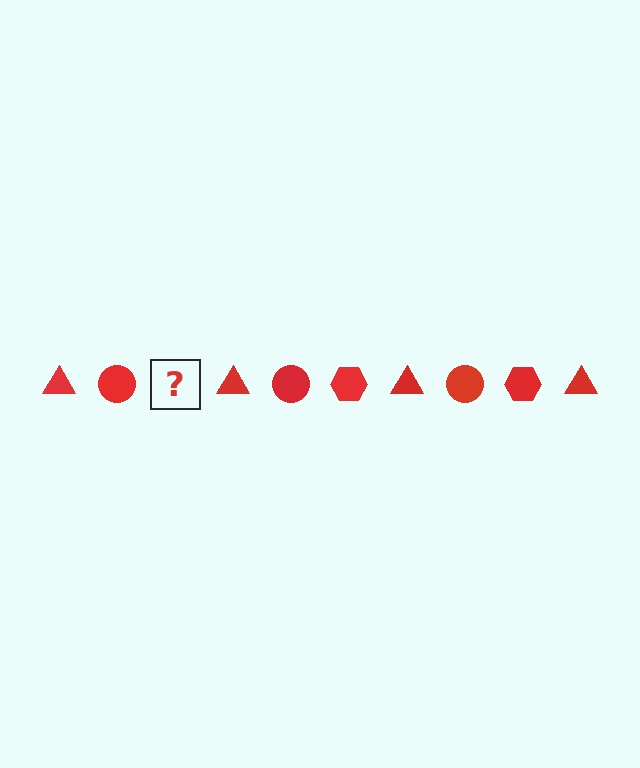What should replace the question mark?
The question mark should be replaced with a red hexagon.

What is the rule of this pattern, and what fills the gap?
The rule is that the pattern cycles through triangle, circle, hexagon shapes in red. The gap should be filled with a red hexagon.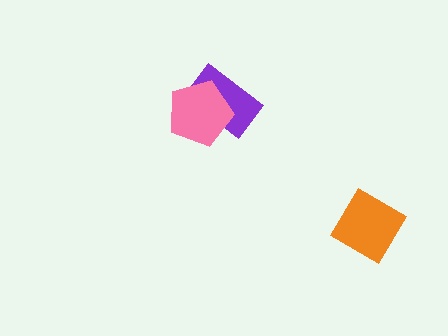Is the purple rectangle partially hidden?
Yes, it is partially covered by another shape.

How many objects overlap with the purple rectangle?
1 object overlaps with the purple rectangle.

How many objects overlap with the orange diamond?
0 objects overlap with the orange diamond.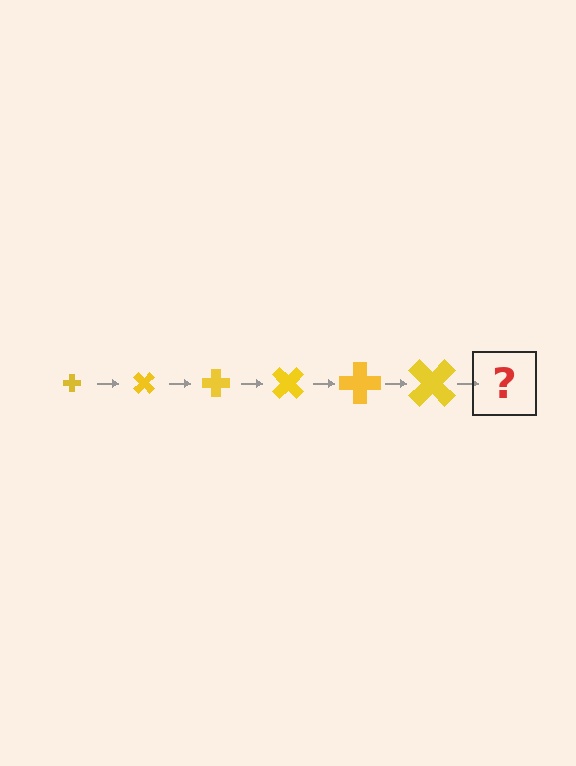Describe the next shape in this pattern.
It should be a cross, larger than the previous one and rotated 270 degrees from the start.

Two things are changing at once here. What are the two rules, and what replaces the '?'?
The two rules are that the cross grows larger each step and it rotates 45 degrees each step. The '?' should be a cross, larger than the previous one and rotated 270 degrees from the start.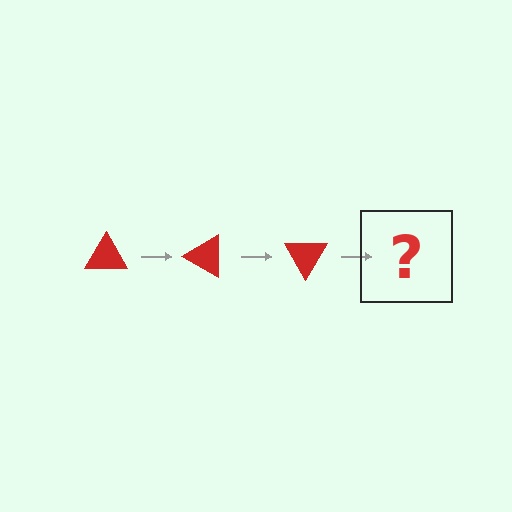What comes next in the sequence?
The next element should be a red triangle rotated 90 degrees.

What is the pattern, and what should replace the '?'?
The pattern is that the triangle rotates 30 degrees each step. The '?' should be a red triangle rotated 90 degrees.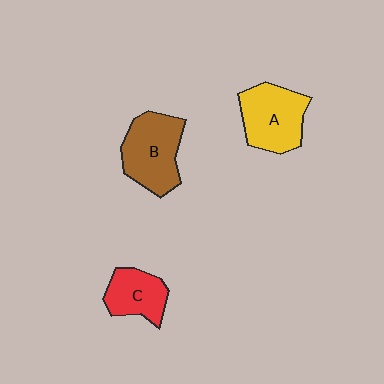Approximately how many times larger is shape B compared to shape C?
Approximately 1.5 times.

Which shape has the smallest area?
Shape C (red).